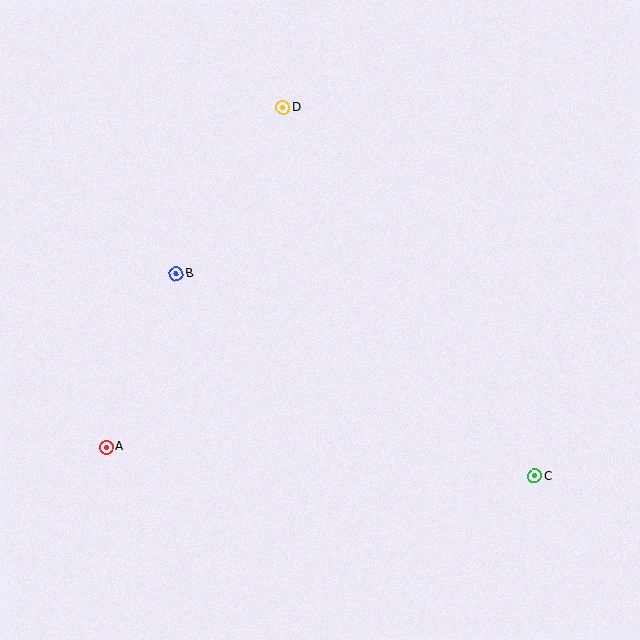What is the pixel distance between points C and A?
The distance between C and A is 430 pixels.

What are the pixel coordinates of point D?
Point D is at (283, 108).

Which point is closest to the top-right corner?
Point D is closest to the top-right corner.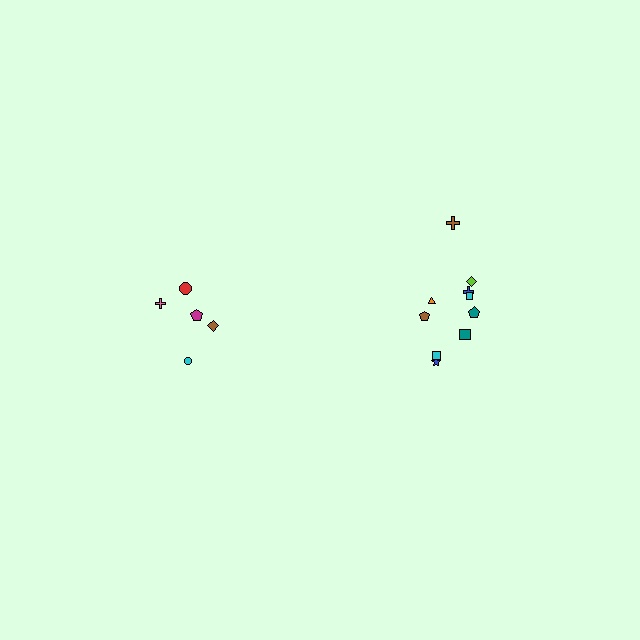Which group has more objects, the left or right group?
The right group.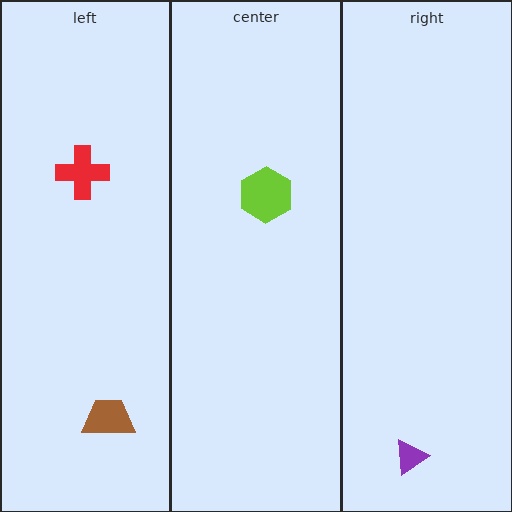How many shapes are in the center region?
1.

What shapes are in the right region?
The purple triangle.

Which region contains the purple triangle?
The right region.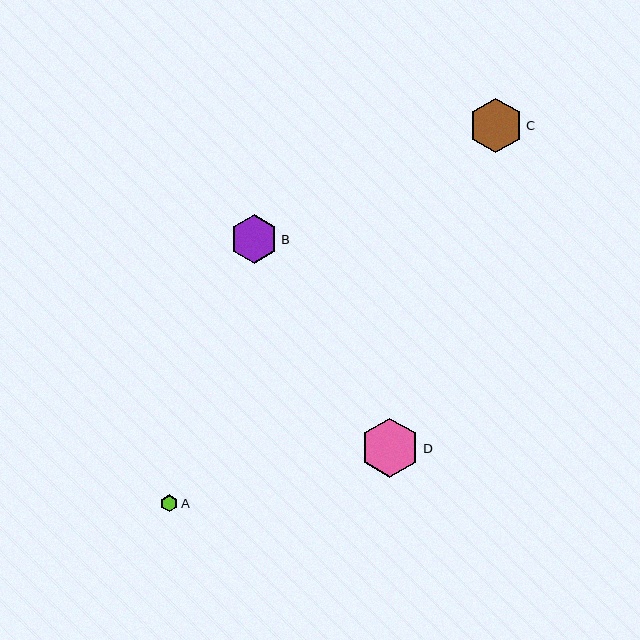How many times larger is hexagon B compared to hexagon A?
Hexagon B is approximately 2.8 times the size of hexagon A.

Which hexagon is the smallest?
Hexagon A is the smallest with a size of approximately 17 pixels.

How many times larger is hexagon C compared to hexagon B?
Hexagon C is approximately 1.1 times the size of hexagon B.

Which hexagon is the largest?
Hexagon D is the largest with a size of approximately 59 pixels.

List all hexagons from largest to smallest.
From largest to smallest: D, C, B, A.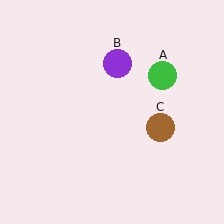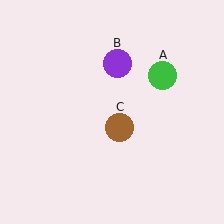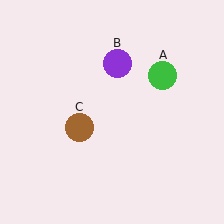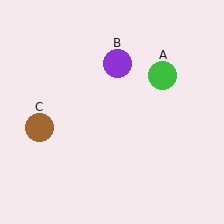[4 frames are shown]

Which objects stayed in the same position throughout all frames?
Green circle (object A) and purple circle (object B) remained stationary.